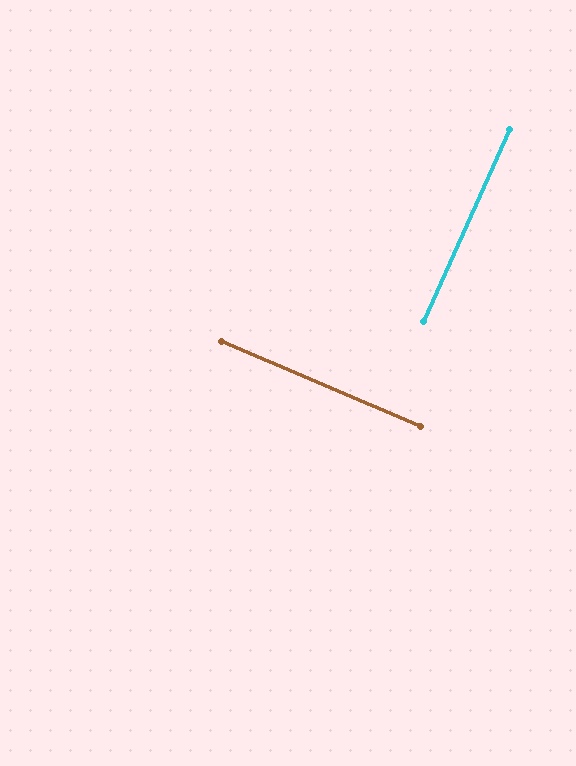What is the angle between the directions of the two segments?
Approximately 89 degrees.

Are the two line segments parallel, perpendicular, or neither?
Perpendicular — they meet at approximately 89°.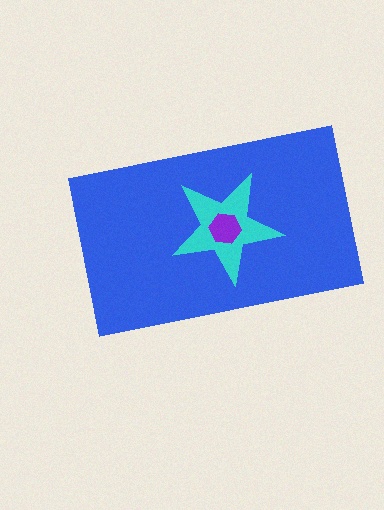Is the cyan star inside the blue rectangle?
Yes.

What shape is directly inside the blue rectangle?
The cyan star.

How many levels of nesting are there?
3.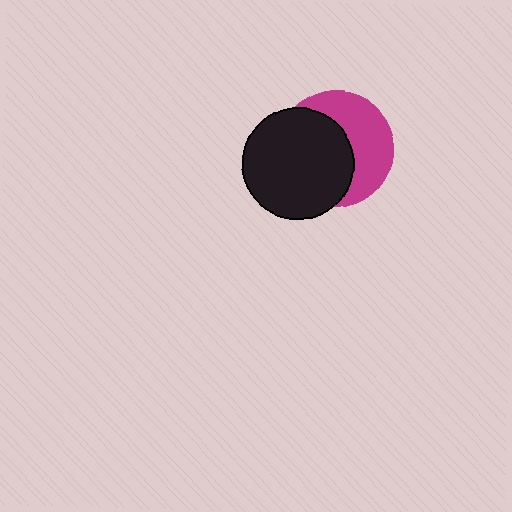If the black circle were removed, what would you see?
You would see the complete magenta circle.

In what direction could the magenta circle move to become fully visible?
The magenta circle could move right. That would shift it out from behind the black circle entirely.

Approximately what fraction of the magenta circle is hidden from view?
Roughly 54% of the magenta circle is hidden behind the black circle.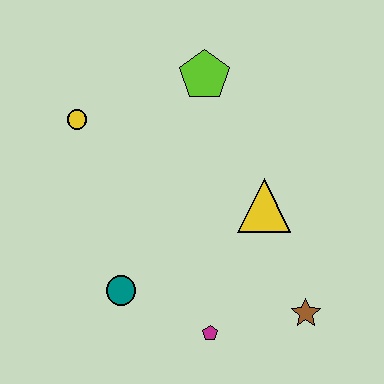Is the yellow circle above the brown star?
Yes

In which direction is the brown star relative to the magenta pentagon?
The brown star is to the right of the magenta pentagon.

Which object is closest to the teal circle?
The magenta pentagon is closest to the teal circle.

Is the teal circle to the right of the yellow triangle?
No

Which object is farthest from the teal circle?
The lime pentagon is farthest from the teal circle.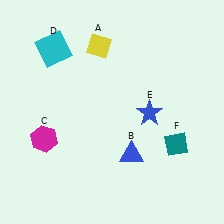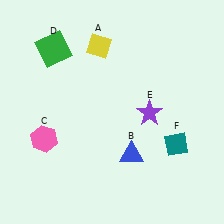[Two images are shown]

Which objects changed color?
C changed from magenta to pink. D changed from cyan to green. E changed from blue to purple.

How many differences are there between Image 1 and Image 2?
There are 3 differences between the two images.